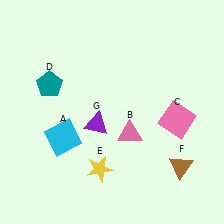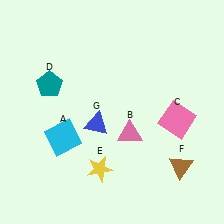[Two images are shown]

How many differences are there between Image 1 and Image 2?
There is 1 difference between the two images.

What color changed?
The triangle (G) changed from purple in Image 1 to blue in Image 2.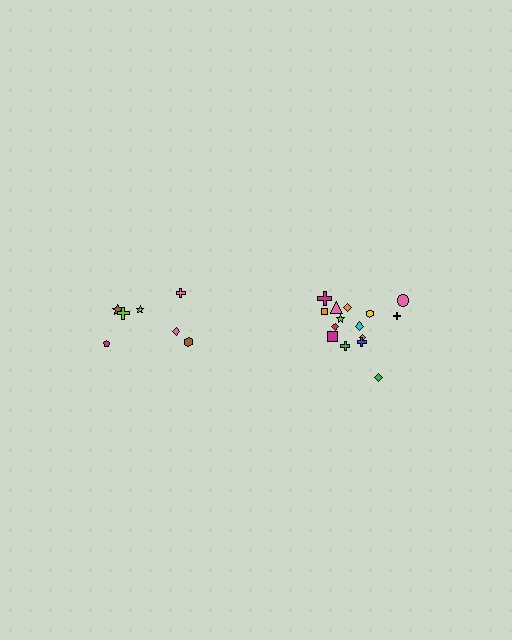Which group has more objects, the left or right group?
The right group.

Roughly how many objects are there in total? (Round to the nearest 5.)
Roughly 20 objects in total.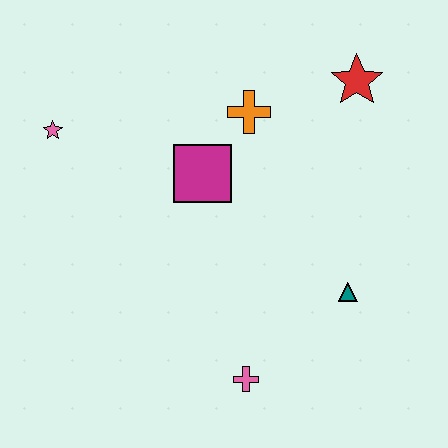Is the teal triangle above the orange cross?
No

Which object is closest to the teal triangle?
The pink cross is closest to the teal triangle.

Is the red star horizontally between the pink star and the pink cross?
No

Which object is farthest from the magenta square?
The pink cross is farthest from the magenta square.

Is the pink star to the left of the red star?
Yes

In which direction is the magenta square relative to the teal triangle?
The magenta square is to the left of the teal triangle.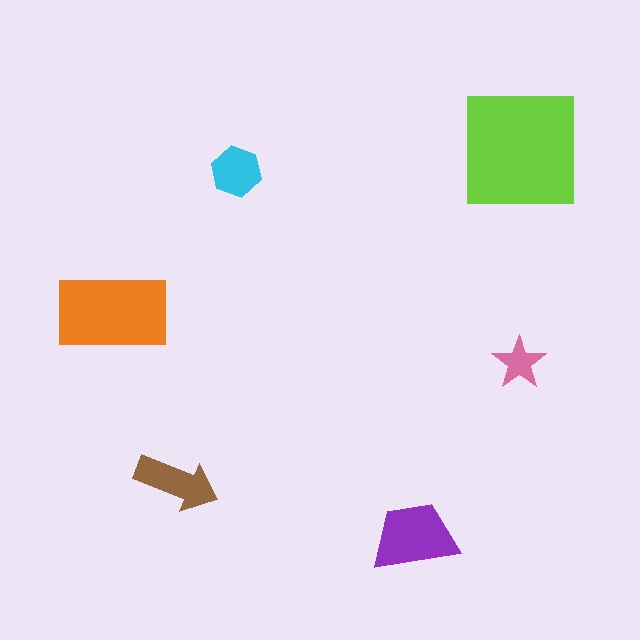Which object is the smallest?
The pink star.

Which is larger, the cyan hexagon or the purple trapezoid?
The purple trapezoid.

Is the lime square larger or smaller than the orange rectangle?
Larger.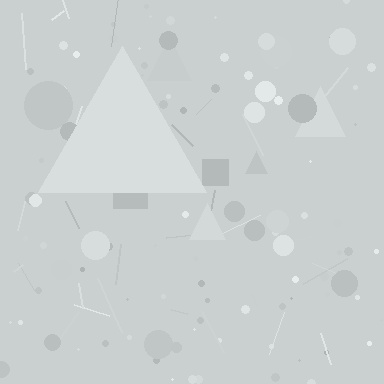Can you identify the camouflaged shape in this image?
The camouflaged shape is a triangle.